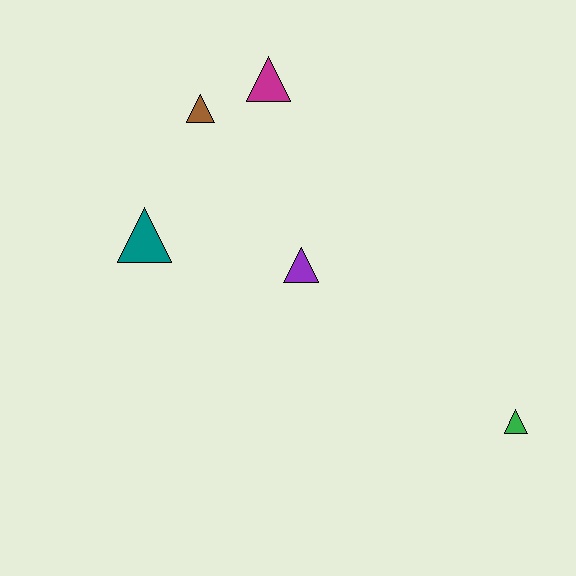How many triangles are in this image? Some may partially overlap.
There are 5 triangles.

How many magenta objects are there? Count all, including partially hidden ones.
There is 1 magenta object.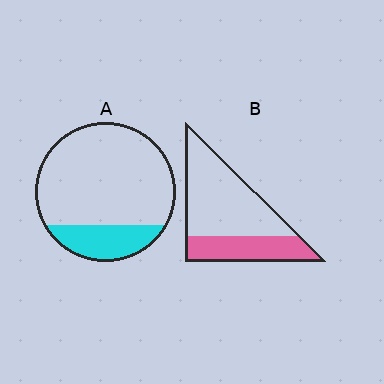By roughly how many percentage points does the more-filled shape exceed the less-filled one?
By roughly 10 percentage points (B over A).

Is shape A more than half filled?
No.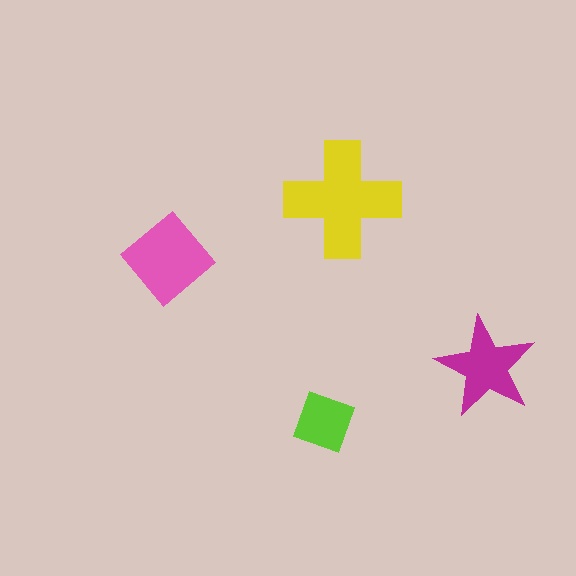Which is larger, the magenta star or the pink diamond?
The pink diamond.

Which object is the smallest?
The lime diamond.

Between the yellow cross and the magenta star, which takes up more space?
The yellow cross.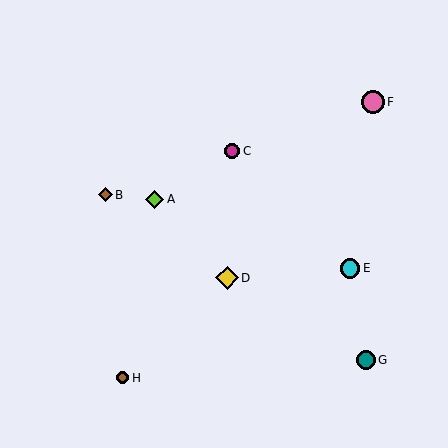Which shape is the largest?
The yellow diamond (labeled D) is the largest.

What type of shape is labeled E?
Shape E is a cyan circle.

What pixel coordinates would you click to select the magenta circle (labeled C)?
Click at (232, 151) to select the magenta circle C.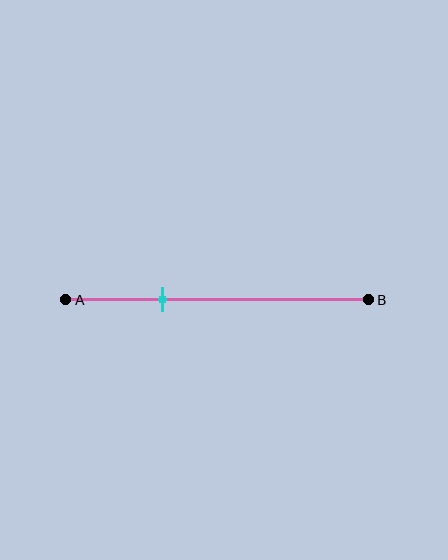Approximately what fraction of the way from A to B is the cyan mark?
The cyan mark is approximately 30% of the way from A to B.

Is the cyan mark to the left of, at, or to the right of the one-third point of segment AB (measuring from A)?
The cyan mark is approximately at the one-third point of segment AB.